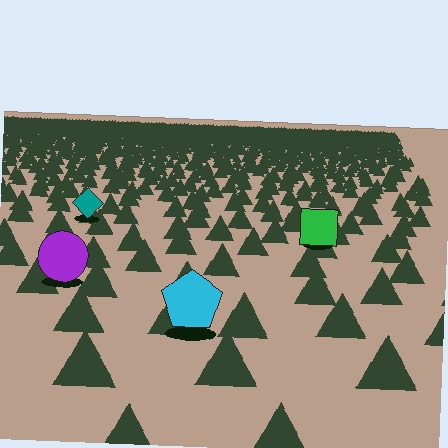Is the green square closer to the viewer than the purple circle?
No. The purple circle is closer — you can tell from the texture gradient: the ground texture is coarser near it.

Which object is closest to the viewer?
The cyan pentagon is closest. The texture marks near it are larger and more spread out.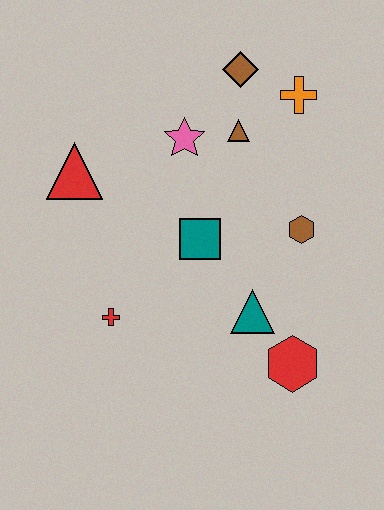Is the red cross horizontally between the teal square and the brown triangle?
No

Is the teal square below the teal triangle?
No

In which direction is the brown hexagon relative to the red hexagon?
The brown hexagon is above the red hexagon.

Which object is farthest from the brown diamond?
The red hexagon is farthest from the brown diamond.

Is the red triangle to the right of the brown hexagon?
No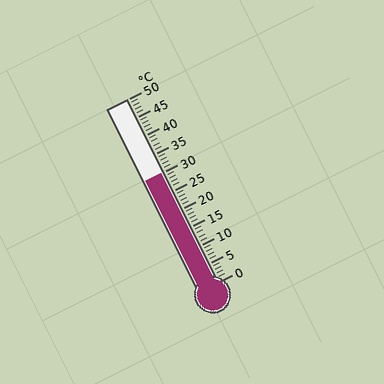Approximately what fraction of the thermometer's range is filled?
The thermometer is filled to approximately 60% of its range.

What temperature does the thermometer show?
The thermometer shows approximately 30°C.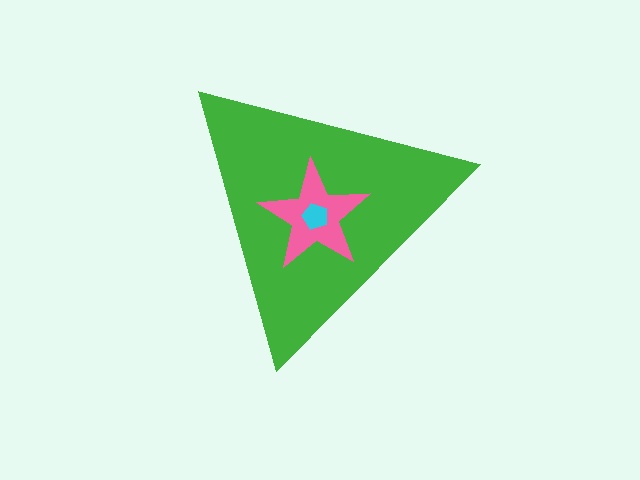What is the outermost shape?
The green triangle.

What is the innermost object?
The cyan pentagon.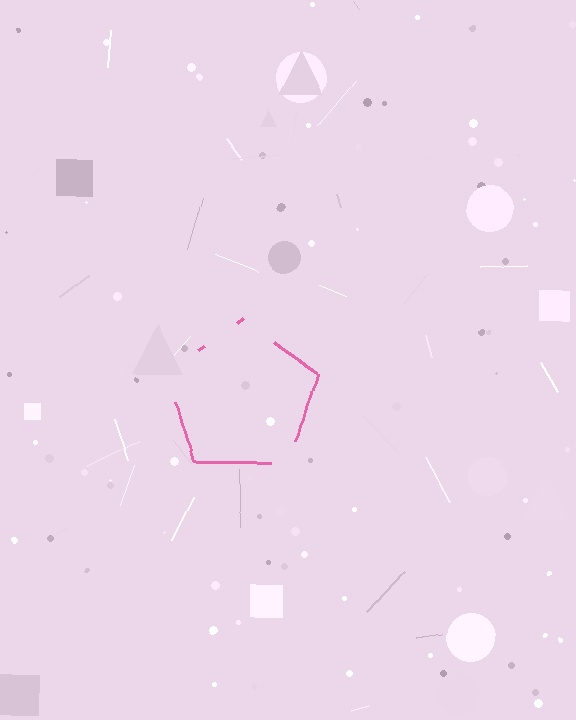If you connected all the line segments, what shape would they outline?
They would outline a pentagon.